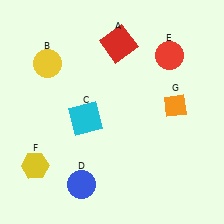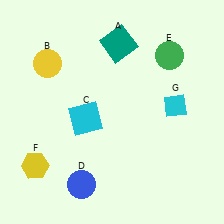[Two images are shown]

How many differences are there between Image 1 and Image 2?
There are 3 differences between the two images.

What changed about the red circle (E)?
In Image 1, E is red. In Image 2, it changed to green.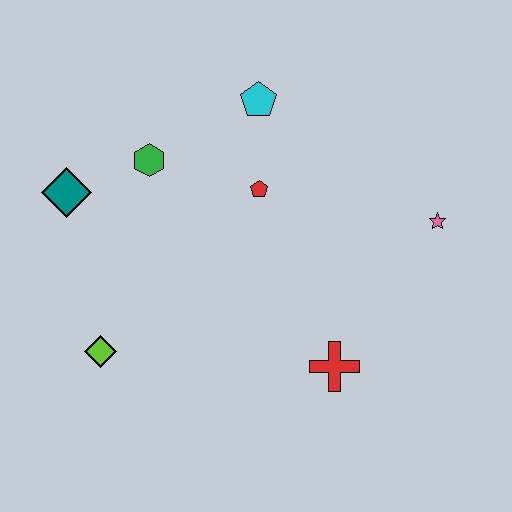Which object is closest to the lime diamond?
The teal diamond is closest to the lime diamond.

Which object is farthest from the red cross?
The teal diamond is farthest from the red cross.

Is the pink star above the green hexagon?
No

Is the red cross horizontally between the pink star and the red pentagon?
Yes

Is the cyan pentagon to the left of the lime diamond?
No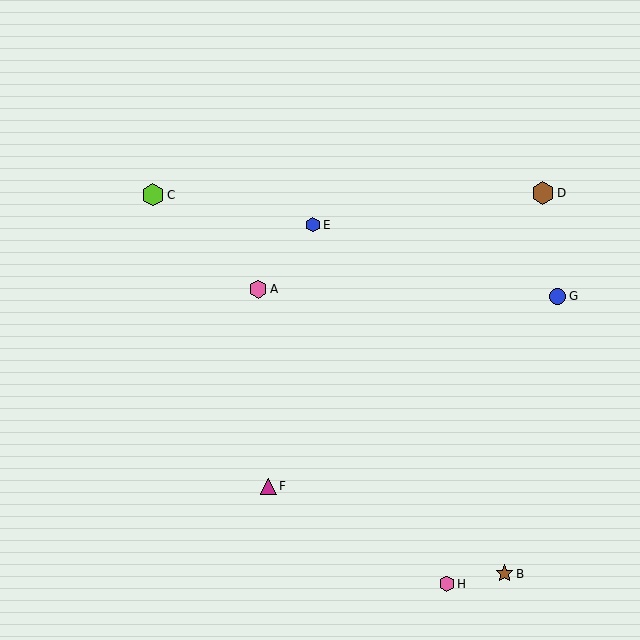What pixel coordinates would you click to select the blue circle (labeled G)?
Click at (558, 296) to select the blue circle G.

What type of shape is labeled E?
Shape E is a blue hexagon.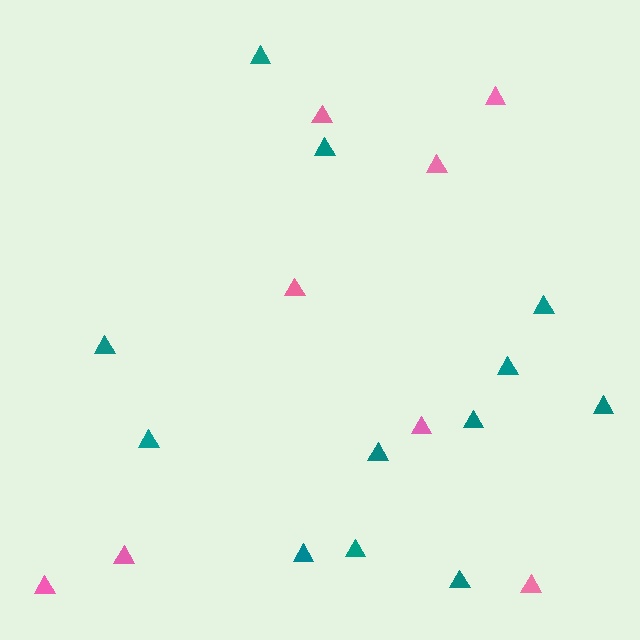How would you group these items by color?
There are 2 groups: one group of pink triangles (8) and one group of teal triangles (12).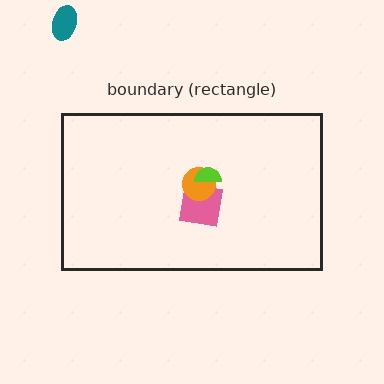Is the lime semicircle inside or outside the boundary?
Inside.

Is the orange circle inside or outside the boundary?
Inside.